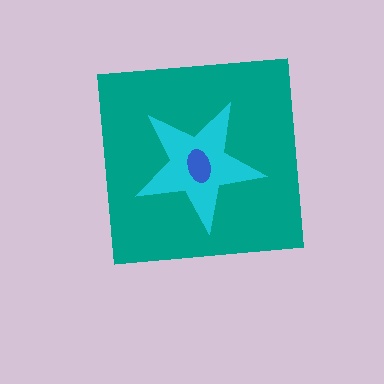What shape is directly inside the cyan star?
The blue ellipse.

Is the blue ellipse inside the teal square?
Yes.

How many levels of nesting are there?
3.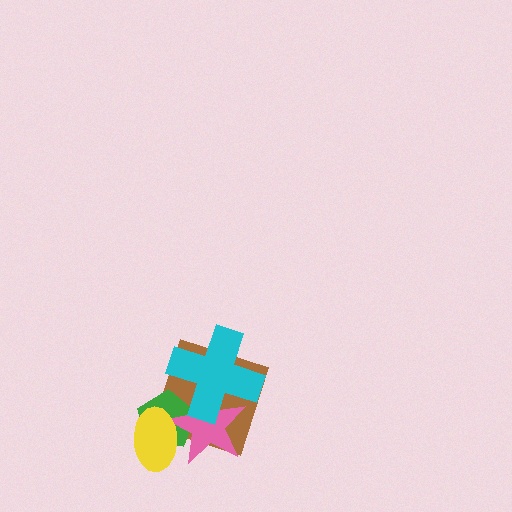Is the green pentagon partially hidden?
Yes, it is partially covered by another shape.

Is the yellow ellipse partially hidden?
No, no other shape covers it.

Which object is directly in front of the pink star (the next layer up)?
The cyan cross is directly in front of the pink star.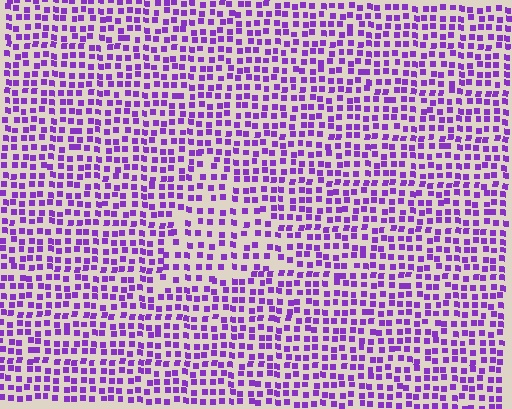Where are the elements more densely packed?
The elements are more densely packed outside the triangle boundary.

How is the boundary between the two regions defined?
The boundary is defined by a change in element density (approximately 1.5x ratio). All elements are the same color, size, and shape.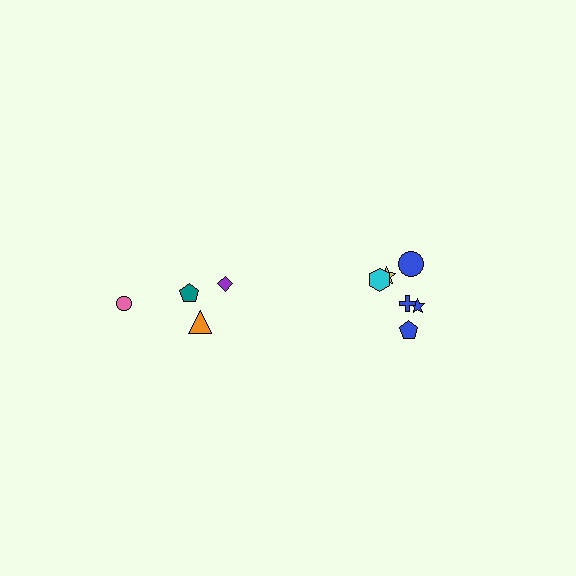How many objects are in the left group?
There are 4 objects.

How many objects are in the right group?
There are 6 objects.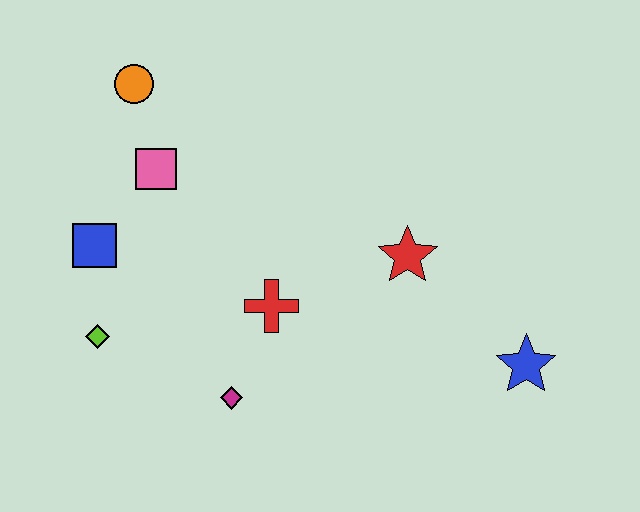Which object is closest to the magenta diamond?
The red cross is closest to the magenta diamond.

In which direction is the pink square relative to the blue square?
The pink square is above the blue square.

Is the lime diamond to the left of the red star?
Yes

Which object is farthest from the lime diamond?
The blue star is farthest from the lime diamond.